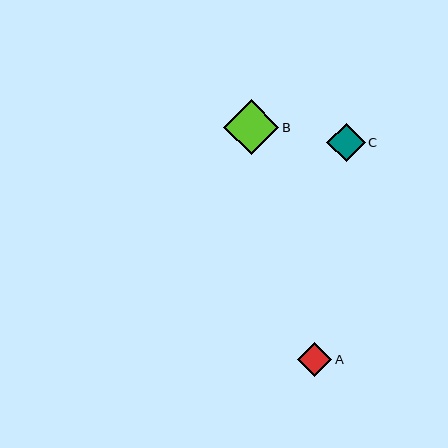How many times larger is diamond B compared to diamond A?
Diamond B is approximately 1.6 times the size of diamond A.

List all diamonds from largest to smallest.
From largest to smallest: B, C, A.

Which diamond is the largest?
Diamond B is the largest with a size of approximately 55 pixels.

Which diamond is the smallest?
Diamond A is the smallest with a size of approximately 34 pixels.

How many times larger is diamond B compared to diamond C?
Diamond B is approximately 1.4 times the size of diamond C.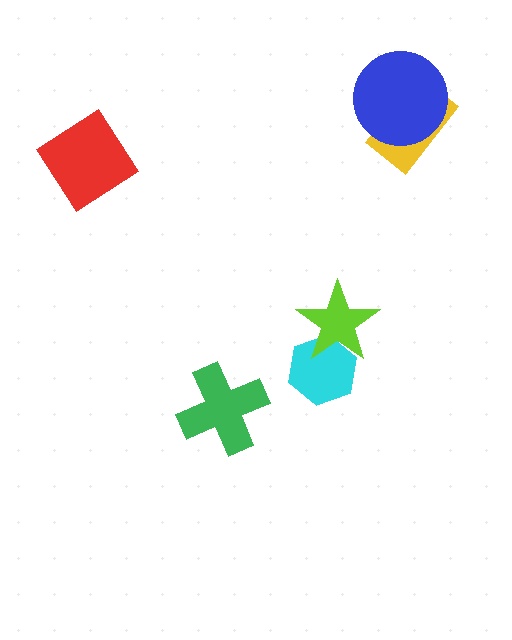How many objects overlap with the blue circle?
1 object overlaps with the blue circle.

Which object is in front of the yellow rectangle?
The blue circle is in front of the yellow rectangle.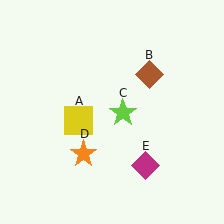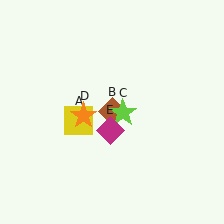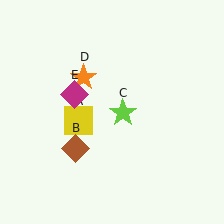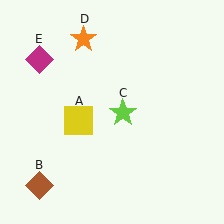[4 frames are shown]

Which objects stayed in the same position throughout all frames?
Yellow square (object A) and lime star (object C) remained stationary.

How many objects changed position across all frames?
3 objects changed position: brown diamond (object B), orange star (object D), magenta diamond (object E).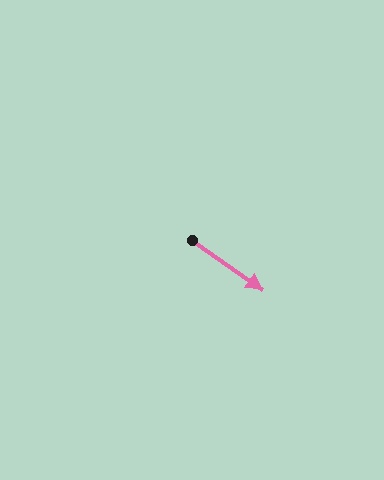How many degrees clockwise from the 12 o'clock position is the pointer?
Approximately 125 degrees.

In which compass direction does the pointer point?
Southeast.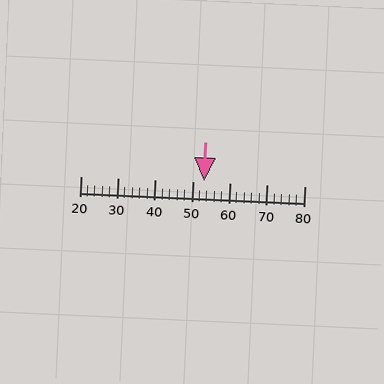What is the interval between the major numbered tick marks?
The major tick marks are spaced 10 units apart.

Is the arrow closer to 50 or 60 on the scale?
The arrow is closer to 50.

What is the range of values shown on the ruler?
The ruler shows values from 20 to 80.